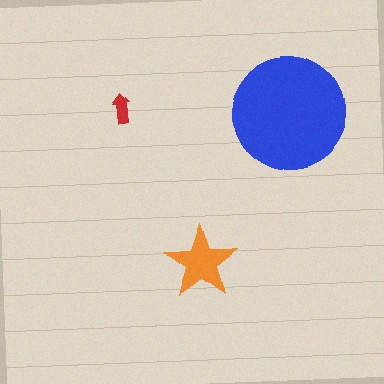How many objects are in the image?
There are 3 objects in the image.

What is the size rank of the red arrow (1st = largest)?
3rd.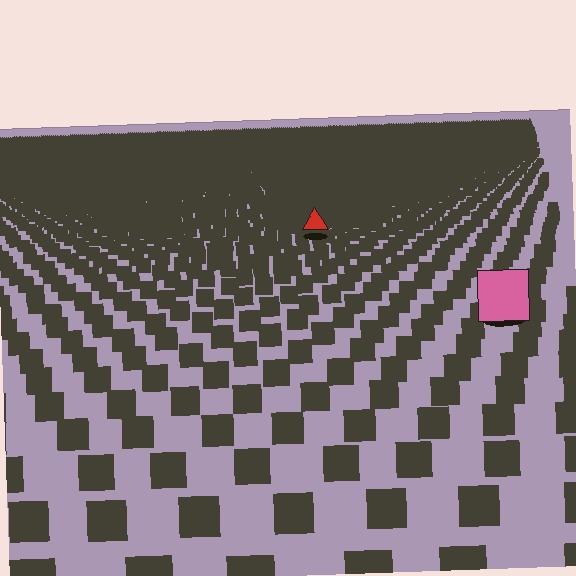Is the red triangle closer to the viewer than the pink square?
No. The pink square is closer — you can tell from the texture gradient: the ground texture is coarser near it.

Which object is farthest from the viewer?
The red triangle is farthest from the viewer. It appears smaller and the ground texture around it is denser.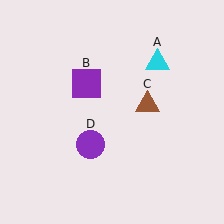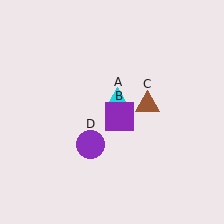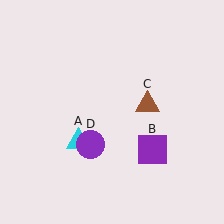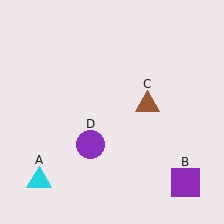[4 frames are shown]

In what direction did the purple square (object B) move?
The purple square (object B) moved down and to the right.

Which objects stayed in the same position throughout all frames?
Brown triangle (object C) and purple circle (object D) remained stationary.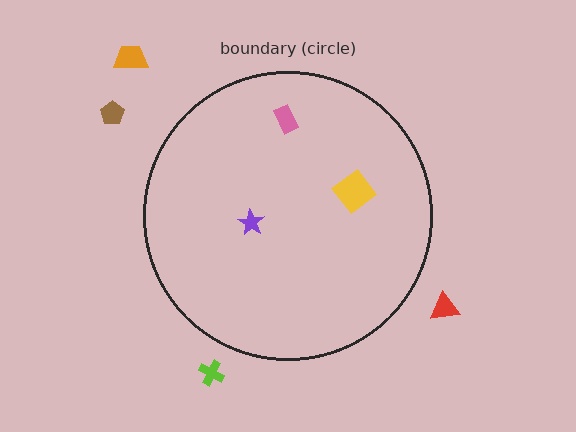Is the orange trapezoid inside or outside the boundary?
Outside.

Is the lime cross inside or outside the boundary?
Outside.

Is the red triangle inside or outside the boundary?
Outside.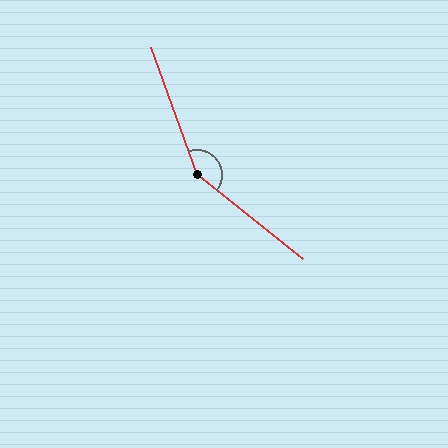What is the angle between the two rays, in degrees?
Approximately 148 degrees.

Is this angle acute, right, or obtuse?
It is obtuse.